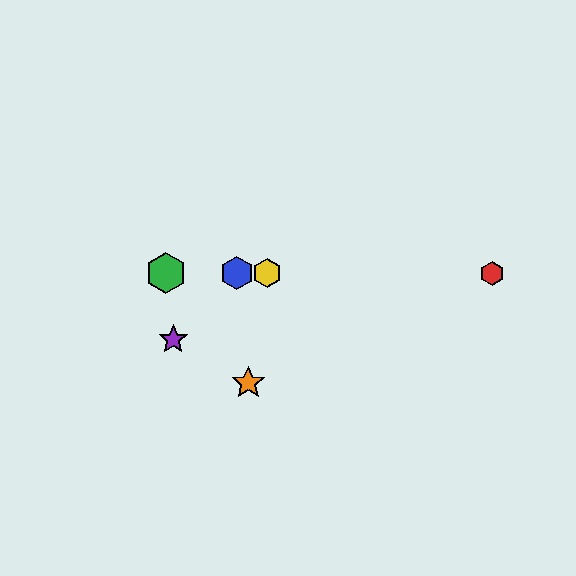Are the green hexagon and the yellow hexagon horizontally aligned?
Yes, both are at y≈273.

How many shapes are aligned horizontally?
4 shapes (the red hexagon, the blue hexagon, the green hexagon, the yellow hexagon) are aligned horizontally.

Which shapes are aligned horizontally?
The red hexagon, the blue hexagon, the green hexagon, the yellow hexagon are aligned horizontally.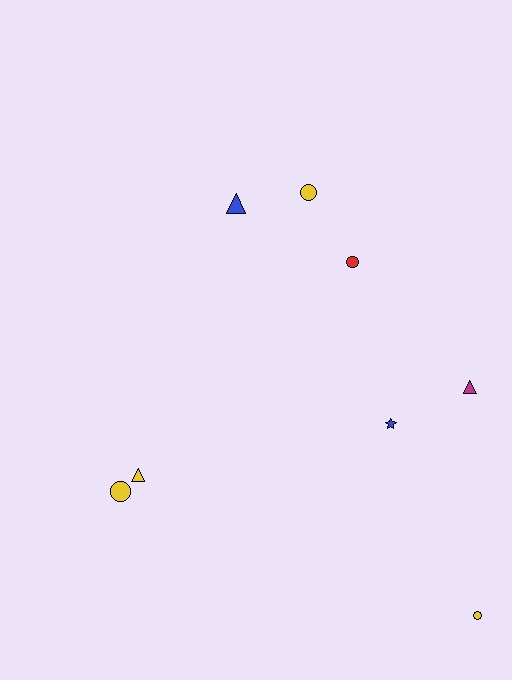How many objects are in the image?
There are 8 objects.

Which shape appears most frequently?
Circle, with 4 objects.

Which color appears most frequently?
Yellow, with 4 objects.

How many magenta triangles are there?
There is 1 magenta triangle.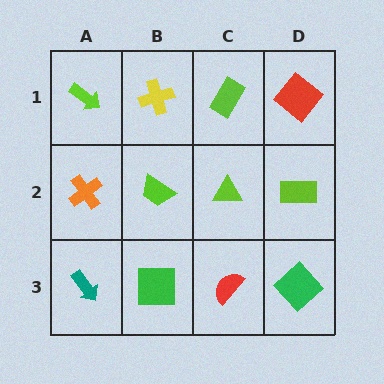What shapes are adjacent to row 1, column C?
A lime triangle (row 2, column C), a yellow cross (row 1, column B), a red diamond (row 1, column D).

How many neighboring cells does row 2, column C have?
4.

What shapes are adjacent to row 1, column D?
A lime rectangle (row 2, column D), a lime rectangle (row 1, column C).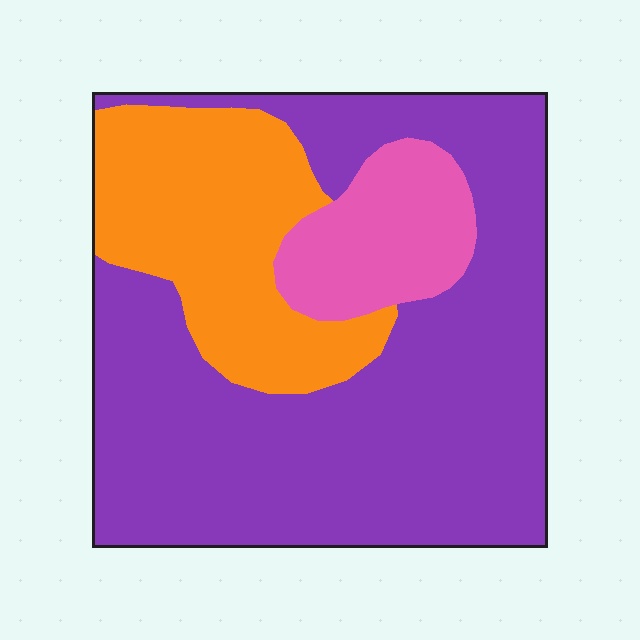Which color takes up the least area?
Pink, at roughly 10%.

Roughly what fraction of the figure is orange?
Orange covers 24% of the figure.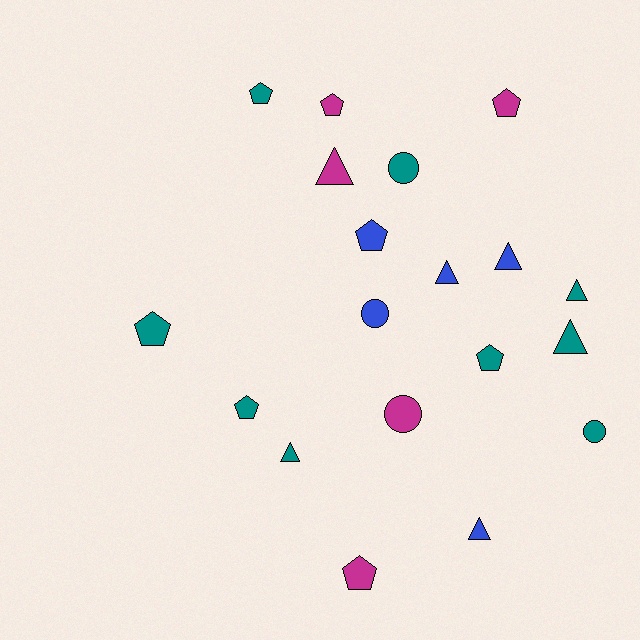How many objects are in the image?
There are 19 objects.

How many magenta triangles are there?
There is 1 magenta triangle.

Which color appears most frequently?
Teal, with 9 objects.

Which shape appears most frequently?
Pentagon, with 8 objects.